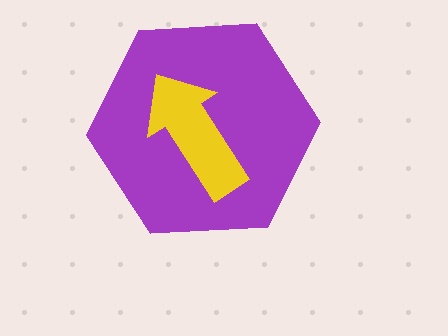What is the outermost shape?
The purple hexagon.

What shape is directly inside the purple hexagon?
The yellow arrow.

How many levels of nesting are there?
2.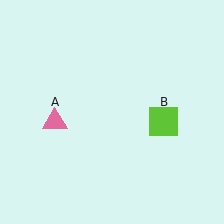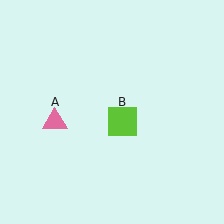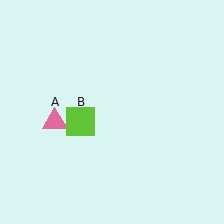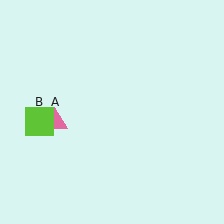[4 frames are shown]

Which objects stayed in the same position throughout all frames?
Pink triangle (object A) remained stationary.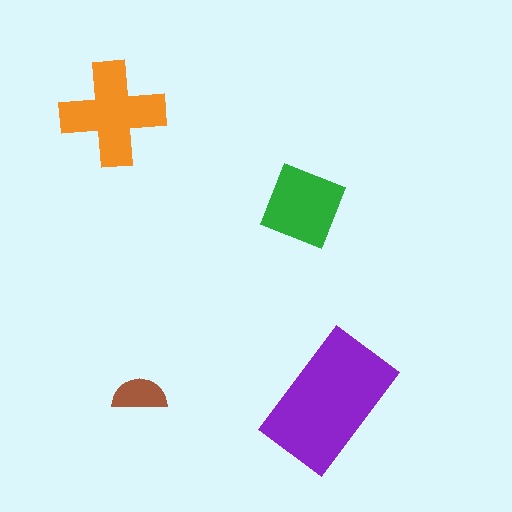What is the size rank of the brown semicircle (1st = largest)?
4th.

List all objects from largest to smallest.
The purple rectangle, the orange cross, the green diamond, the brown semicircle.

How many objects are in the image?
There are 4 objects in the image.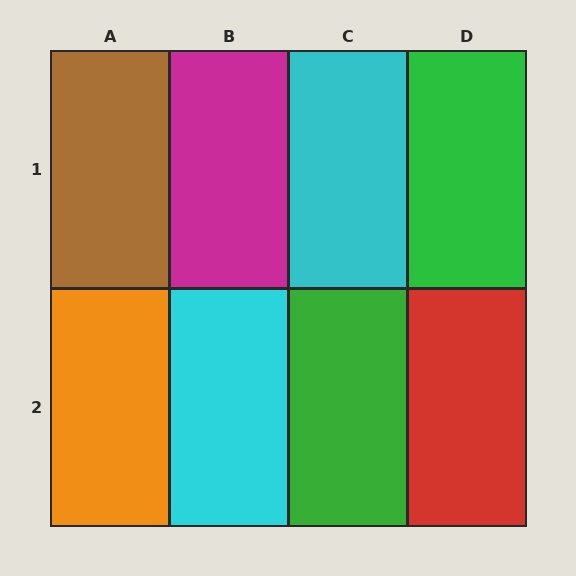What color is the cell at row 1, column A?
Brown.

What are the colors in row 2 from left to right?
Orange, cyan, green, red.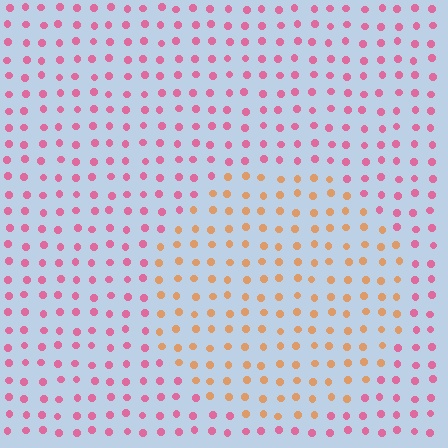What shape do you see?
I see a circle.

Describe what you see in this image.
The image is filled with small pink elements in a uniform arrangement. A circle-shaped region is visible where the elements are tinted to a slightly different hue, forming a subtle color boundary.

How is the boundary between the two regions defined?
The boundary is defined purely by a slight shift in hue (about 52 degrees). Spacing, size, and orientation are identical on both sides.